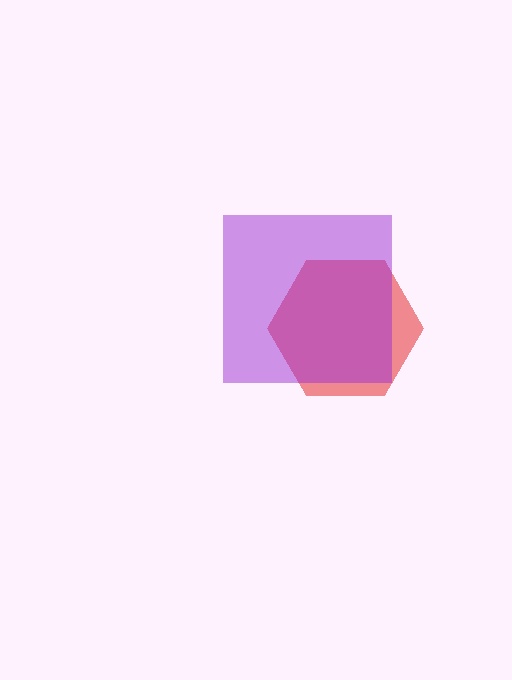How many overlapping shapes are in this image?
There are 2 overlapping shapes in the image.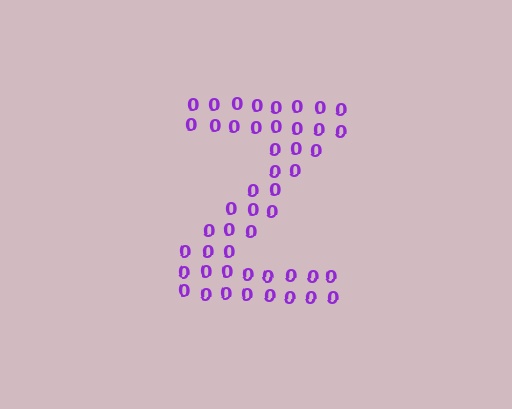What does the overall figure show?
The overall figure shows the letter Z.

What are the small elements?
The small elements are digit 0's.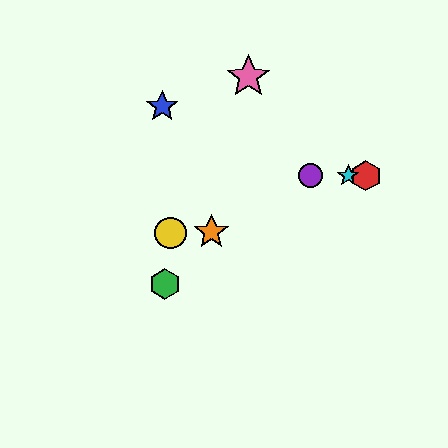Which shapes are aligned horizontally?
The red hexagon, the purple circle, the cyan star are aligned horizontally.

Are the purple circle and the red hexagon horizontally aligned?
Yes, both are at y≈176.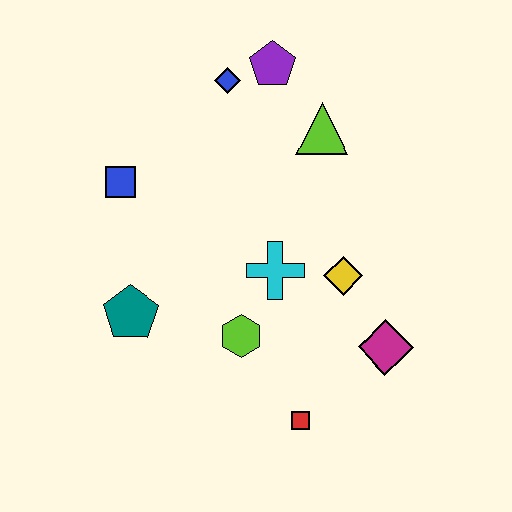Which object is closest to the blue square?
The teal pentagon is closest to the blue square.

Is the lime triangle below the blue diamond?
Yes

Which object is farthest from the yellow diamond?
The blue square is farthest from the yellow diamond.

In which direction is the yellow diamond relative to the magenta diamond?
The yellow diamond is above the magenta diamond.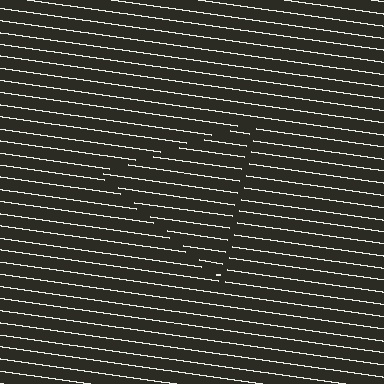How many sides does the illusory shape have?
3 sides — the line-ends trace a triangle.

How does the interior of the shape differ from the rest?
The interior of the shape contains the same grating, shifted by half a period — the contour is defined by the phase discontinuity where line-ends from the inner and outer gratings abut.